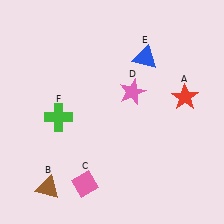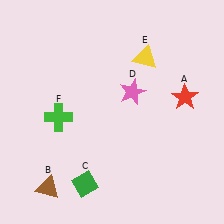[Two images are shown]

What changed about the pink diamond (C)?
In Image 1, C is pink. In Image 2, it changed to green.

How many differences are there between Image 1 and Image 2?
There are 2 differences between the two images.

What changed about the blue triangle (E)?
In Image 1, E is blue. In Image 2, it changed to yellow.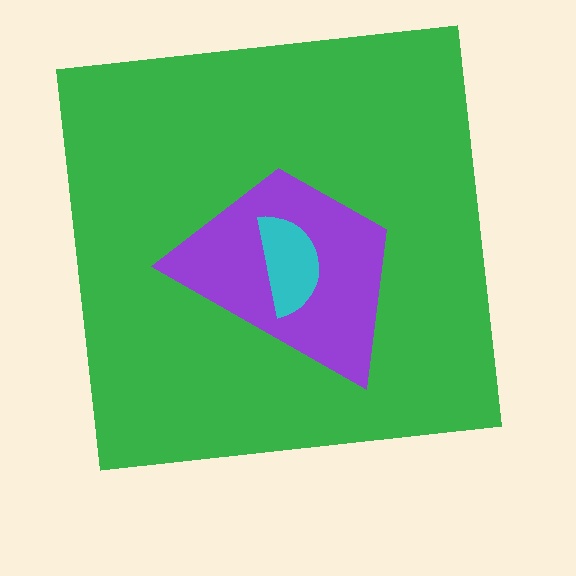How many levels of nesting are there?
3.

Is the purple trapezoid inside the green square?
Yes.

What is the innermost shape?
The cyan semicircle.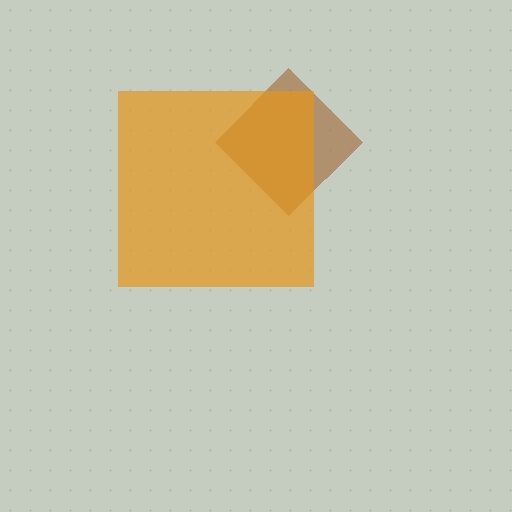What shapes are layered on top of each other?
The layered shapes are: a brown diamond, an orange square.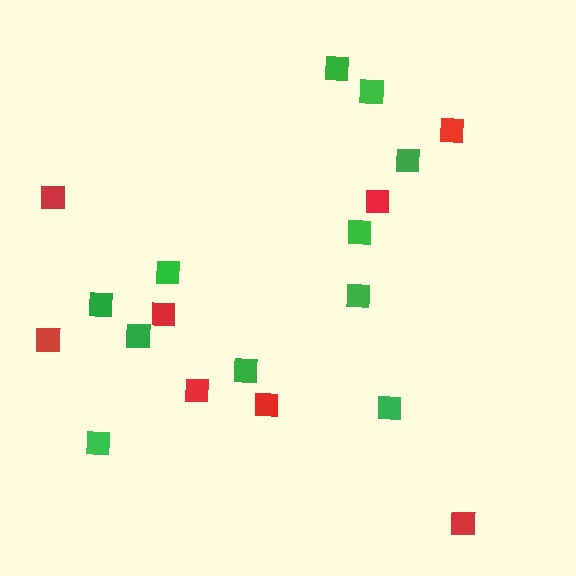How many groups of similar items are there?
There are 2 groups: one group of red squares (8) and one group of green squares (11).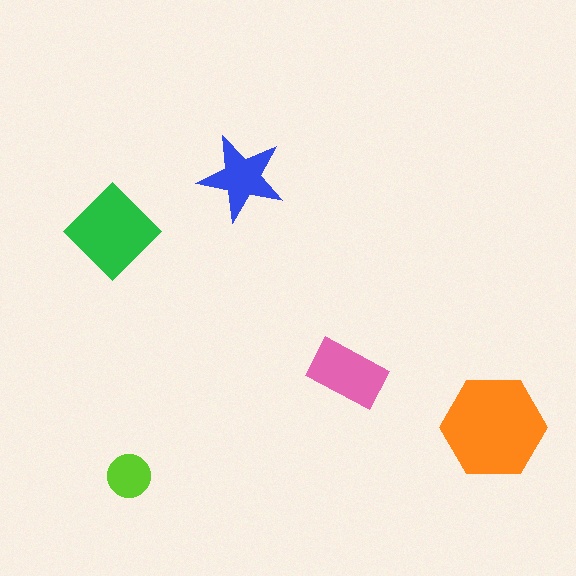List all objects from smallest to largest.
The lime circle, the blue star, the pink rectangle, the green diamond, the orange hexagon.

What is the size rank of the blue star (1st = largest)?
4th.